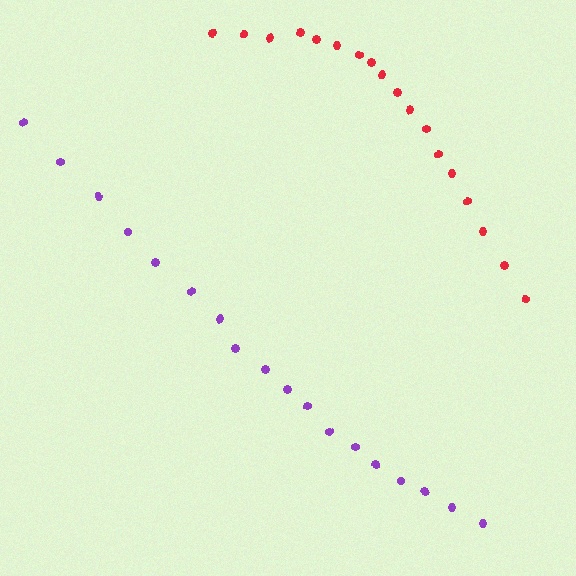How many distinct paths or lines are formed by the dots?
There are 2 distinct paths.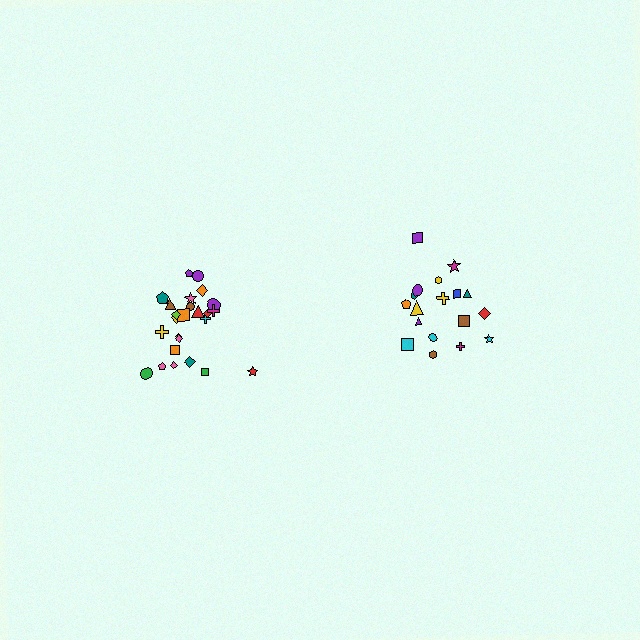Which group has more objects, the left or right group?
The left group.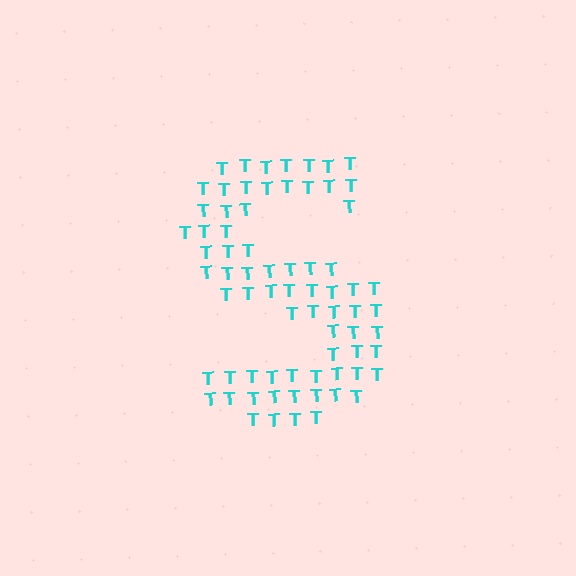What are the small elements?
The small elements are letter T's.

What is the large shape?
The large shape is the letter S.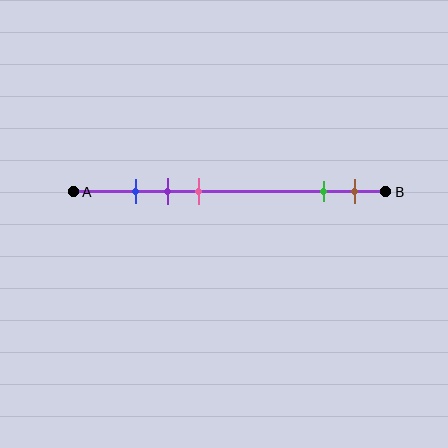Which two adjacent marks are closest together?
The blue and purple marks are the closest adjacent pair.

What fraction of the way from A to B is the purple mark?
The purple mark is approximately 30% (0.3) of the way from A to B.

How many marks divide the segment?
There are 5 marks dividing the segment.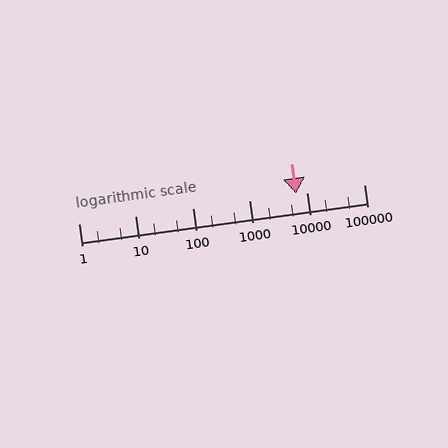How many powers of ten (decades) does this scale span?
The scale spans 5 decades, from 1 to 100000.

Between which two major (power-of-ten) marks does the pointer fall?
The pointer is between 1000 and 10000.